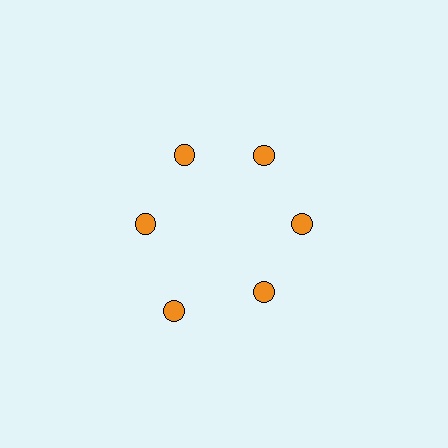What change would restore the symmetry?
The symmetry would be restored by moving it inward, back onto the ring so that all 6 circles sit at equal angles and equal distance from the center.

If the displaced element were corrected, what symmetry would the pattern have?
It would have 6-fold rotational symmetry — the pattern would map onto itself every 60 degrees.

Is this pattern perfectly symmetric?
No. The 6 orange circles are arranged in a ring, but one element near the 7 o'clock position is pushed outward from the center, breaking the 6-fold rotational symmetry.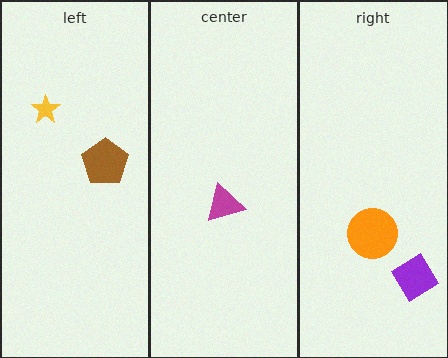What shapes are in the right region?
The purple diamond, the orange circle.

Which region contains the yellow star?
The left region.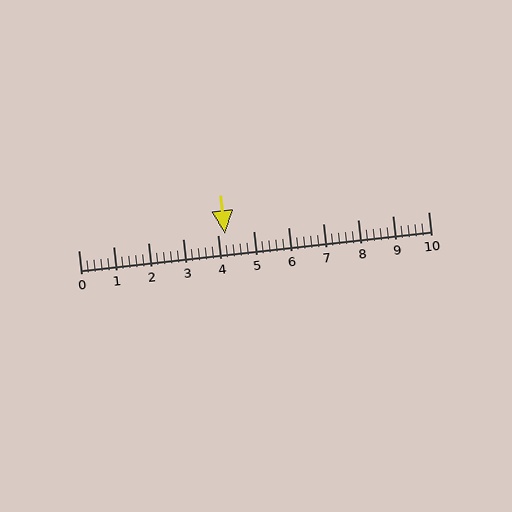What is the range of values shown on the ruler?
The ruler shows values from 0 to 10.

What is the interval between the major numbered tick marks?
The major tick marks are spaced 1 units apart.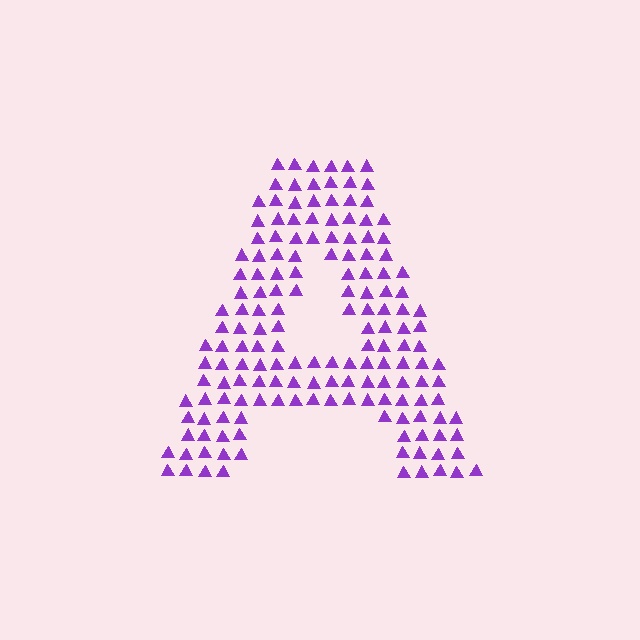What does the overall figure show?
The overall figure shows the letter A.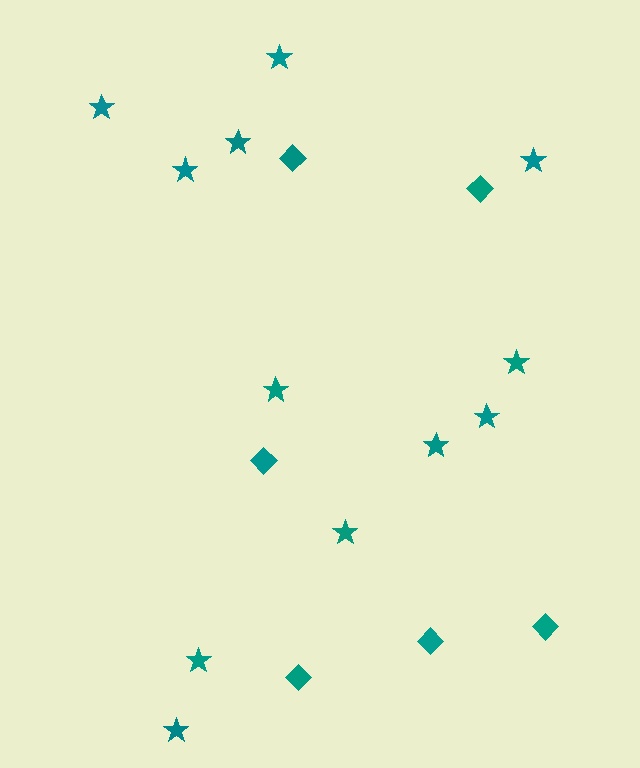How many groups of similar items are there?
There are 2 groups: one group of stars (12) and one group of diamonds (6).